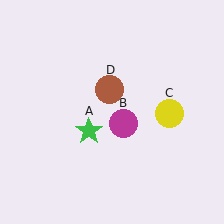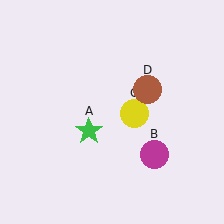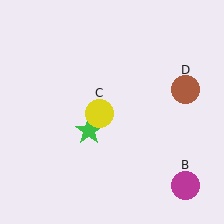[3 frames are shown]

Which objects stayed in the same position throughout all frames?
Green star (object A) remained stationary.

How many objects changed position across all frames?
3 objects changed position: magenta circle (object B), yellow circle (object C), brown circle (object D).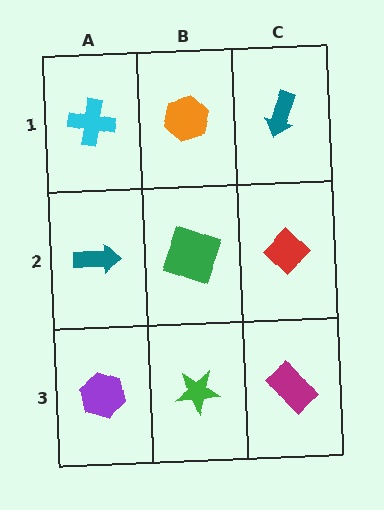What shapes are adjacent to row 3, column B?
A green square (row 2, column B), a purple hexagon (row 3, column A), a magenta rectangle (row 3, column C).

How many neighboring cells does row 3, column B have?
3.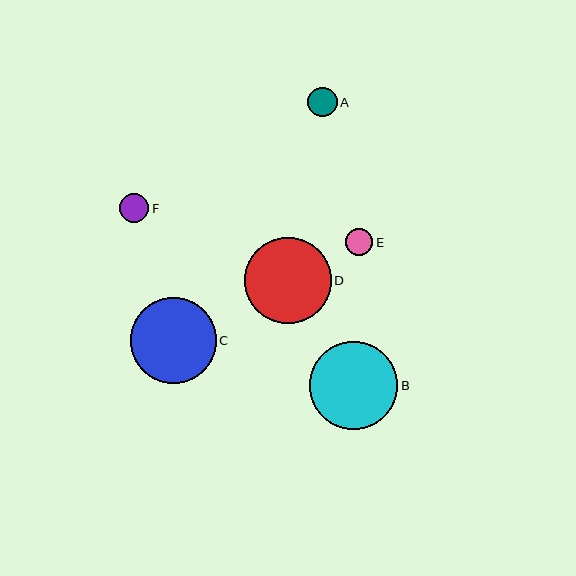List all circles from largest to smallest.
From largest to smallest: B, D, C, A, F, E.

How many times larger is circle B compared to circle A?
Circle B is approximately 3.0 times the size of circle A.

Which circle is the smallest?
Circle E is the smallest with a size of approximately 27 pixels.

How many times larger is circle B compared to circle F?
Circle B is approximately 3.1 times the size of circle F.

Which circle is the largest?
Circle B is the largest with a size of approximately 88 pixels.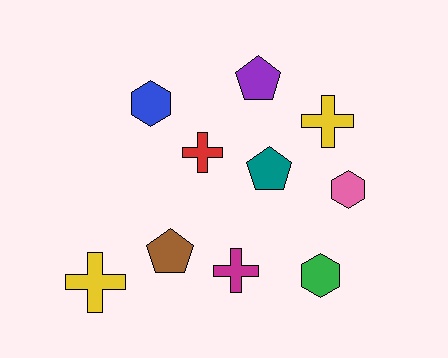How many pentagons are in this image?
There are 3 pentagons.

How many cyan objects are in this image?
There are no cyan objects.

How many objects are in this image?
There are 10 objects.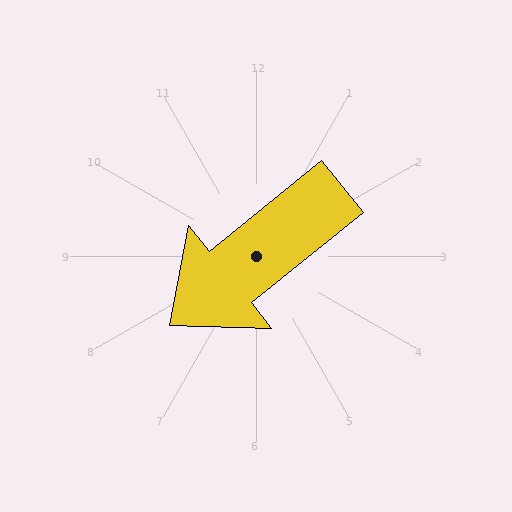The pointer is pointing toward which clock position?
Roughly 8 o'clock.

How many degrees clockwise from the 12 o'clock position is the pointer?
Approximately 231 degrees.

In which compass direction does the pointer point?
Southwest.